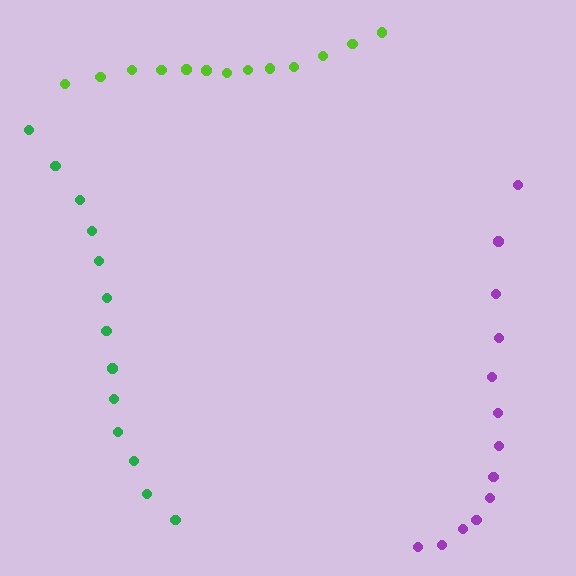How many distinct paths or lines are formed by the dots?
There are 3 distinct paths.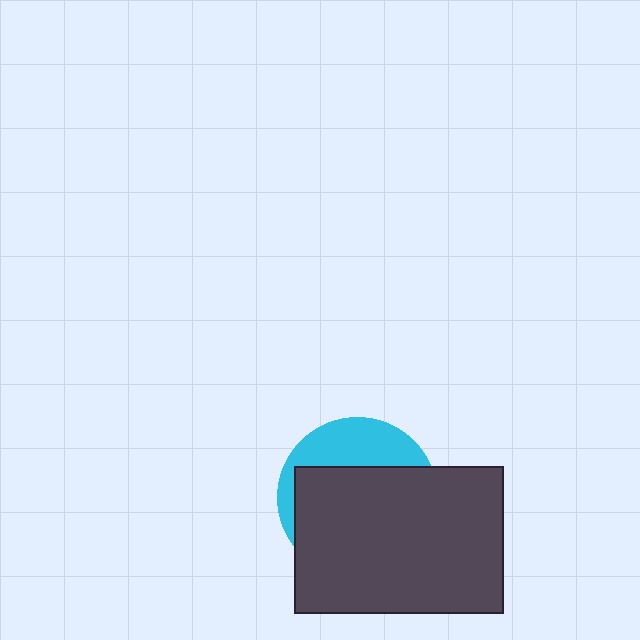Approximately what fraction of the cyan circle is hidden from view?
Roughly 70% of the cyan circle is hidden behind the dark gray rectangle.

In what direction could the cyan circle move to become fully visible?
The cyan circle could move up. That would shift it out from behind the dark gray rectangle entirely.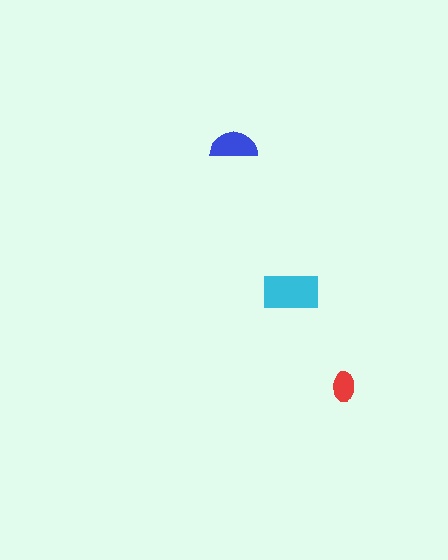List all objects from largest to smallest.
The cyan rectangle, the blue semicircle, the red ellipse.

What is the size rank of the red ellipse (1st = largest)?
3rd.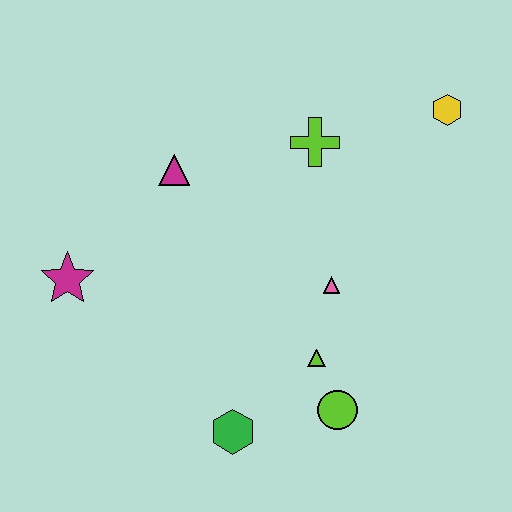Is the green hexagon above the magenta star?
No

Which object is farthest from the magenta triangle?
The lime circle is farthest from the magenta triangle.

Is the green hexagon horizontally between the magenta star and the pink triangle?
Yes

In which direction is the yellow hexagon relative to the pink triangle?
The yellow hexagon is above the pink triangle.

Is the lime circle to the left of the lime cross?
No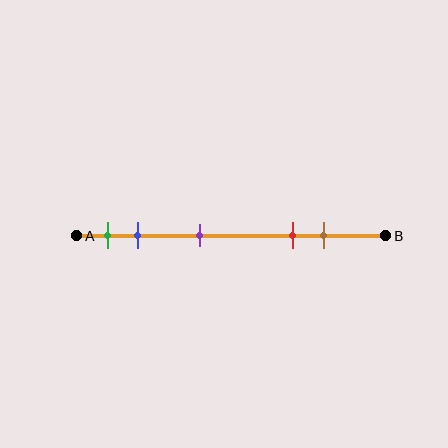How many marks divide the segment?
There are 5 marks dividing the segment.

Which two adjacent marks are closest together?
The green and blue marks are the closest adjacent pair.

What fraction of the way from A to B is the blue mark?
The blue mark is approximately 20% (0.2) of the way from A to B.